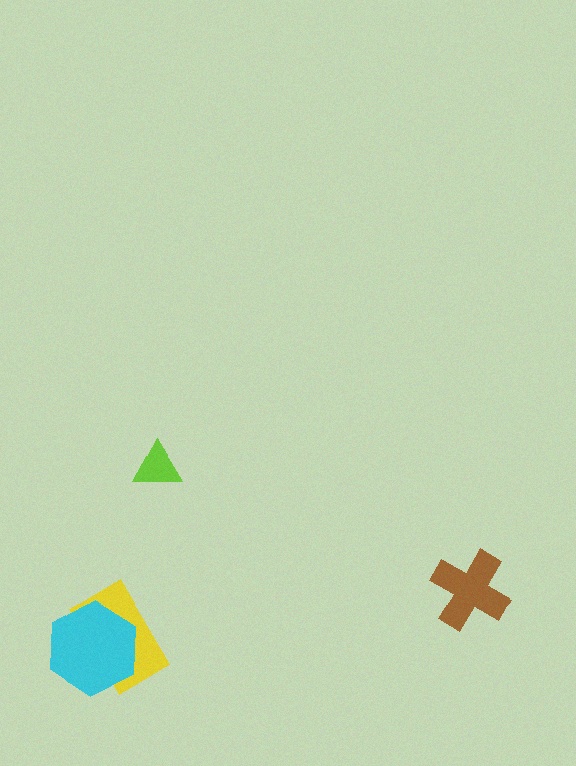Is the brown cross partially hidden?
No, no other shape covers it.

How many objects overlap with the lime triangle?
0 objects overlap with the lime triangle.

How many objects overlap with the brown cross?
0 objects overlap with the brown cross.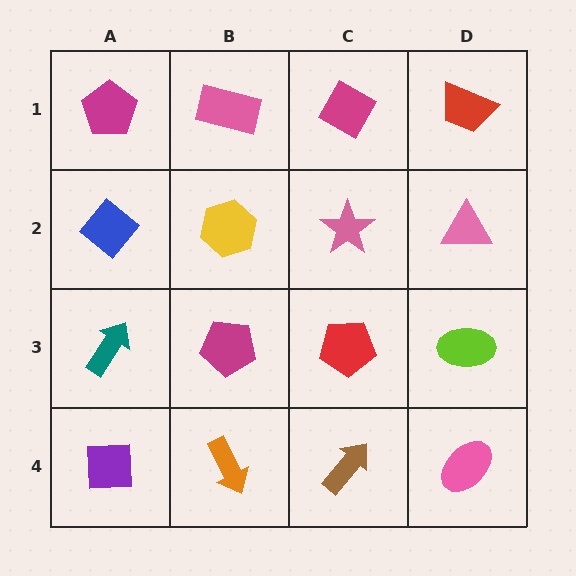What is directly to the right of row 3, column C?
A lime ellipse.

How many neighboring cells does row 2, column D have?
3.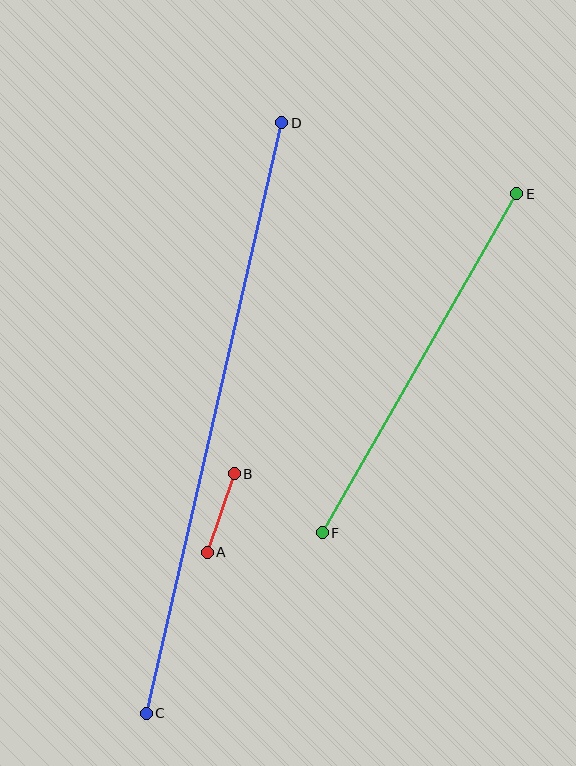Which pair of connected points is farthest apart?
Points C and D are farthest apart.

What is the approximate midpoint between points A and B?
The midpoint is at approximately (221, 513) pixels.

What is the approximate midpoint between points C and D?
The midpoint is at approximately (214, 418) pixels.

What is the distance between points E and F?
The distance is approximately 391 pixels.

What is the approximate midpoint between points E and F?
The midpoint is at approximately (419, 363) pixels.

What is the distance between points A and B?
The distance is approximately 83 pixels.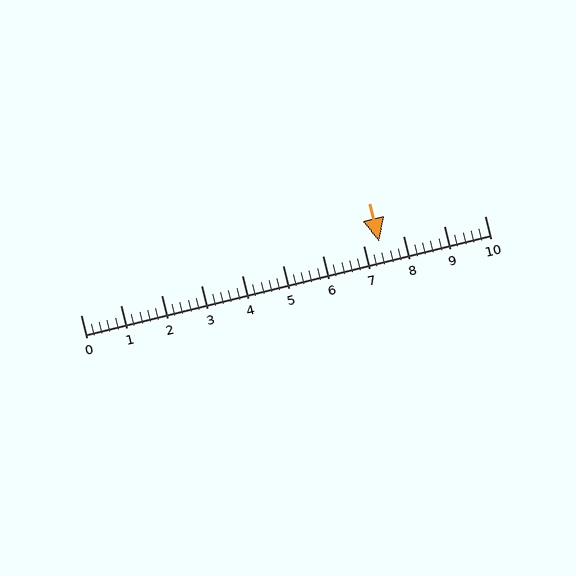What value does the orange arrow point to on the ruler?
The orange arrow points to approximately 7.4.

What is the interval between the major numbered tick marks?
The major tick marks are spaced 1 units apart.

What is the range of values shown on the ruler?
The ruler shows values from 0 to 10.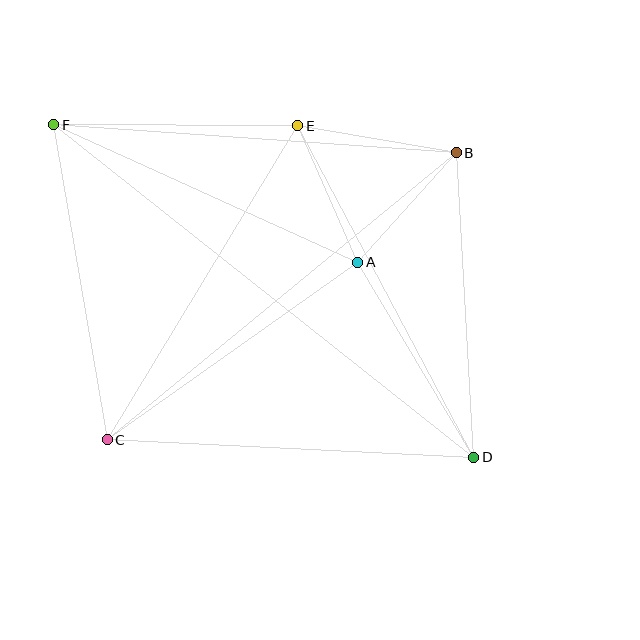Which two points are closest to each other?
Points A and B are closest to each other.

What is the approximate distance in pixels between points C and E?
The distance between C and E is approximately 367 pixels.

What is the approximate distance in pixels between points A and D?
The distance between A and D is approximately 227 pixels.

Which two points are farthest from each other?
Points D and F are farthest from each other.